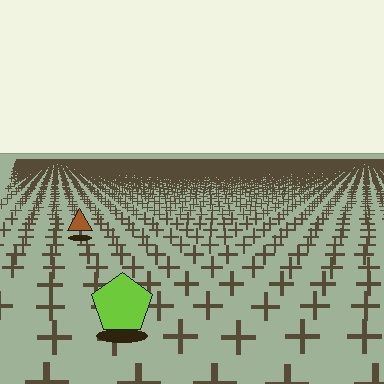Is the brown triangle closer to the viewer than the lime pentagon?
No. The lime pentagon is closer — you can tell from the texture gradient: the ground texture is coarser near it.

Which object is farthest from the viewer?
The brown triangle is farthest from the viewer. It appears smaller and the ground texture around it is denser.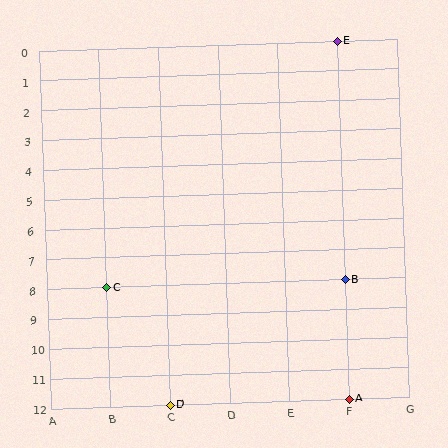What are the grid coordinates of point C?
Point C is at grid coordinates (B, 8).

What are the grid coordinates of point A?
Point A is at grid coordinates (F, 12).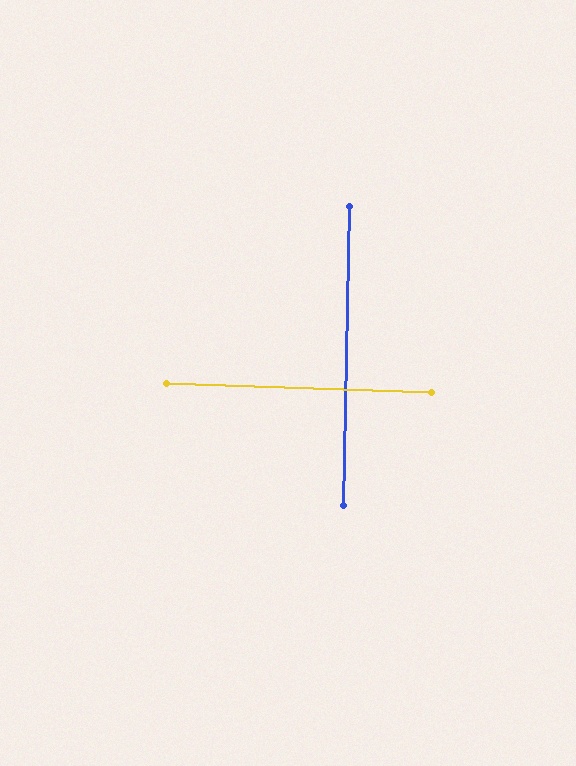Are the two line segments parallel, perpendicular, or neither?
Perpendicular — they meet at approximately 89°.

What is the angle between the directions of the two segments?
Approximately 89 degrees.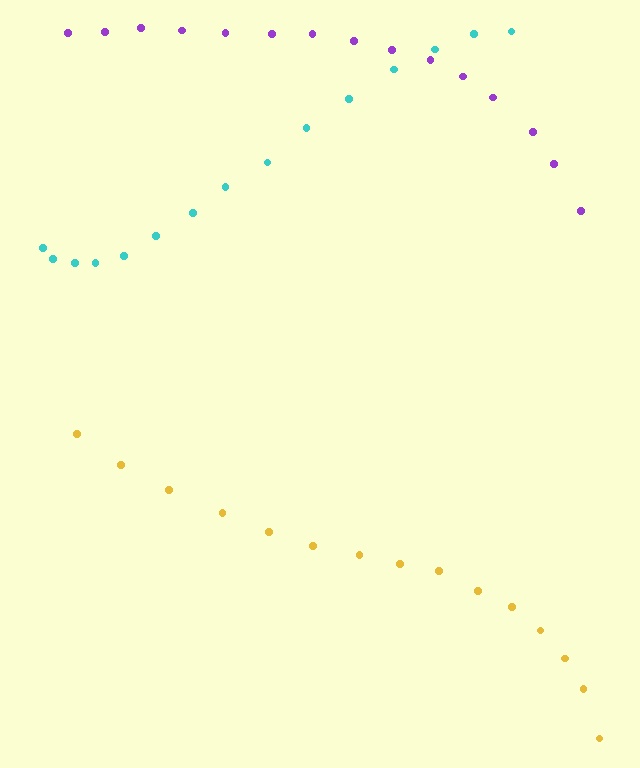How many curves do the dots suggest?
There are 3 distinct paths.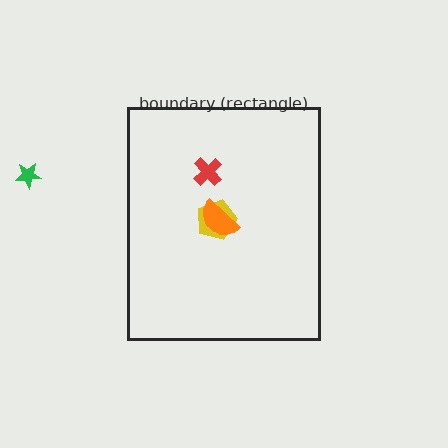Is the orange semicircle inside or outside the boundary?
Inside.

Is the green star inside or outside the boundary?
Outside.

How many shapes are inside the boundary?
3 inside, 1 outside.